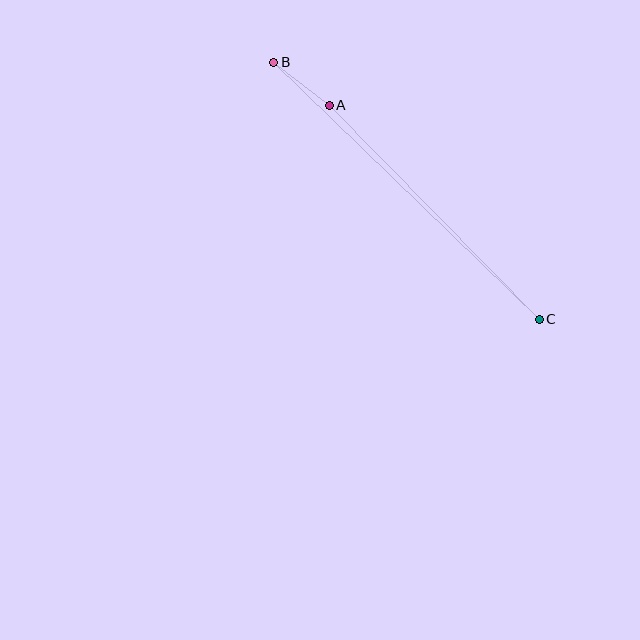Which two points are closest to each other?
Points A and B are closest to each other.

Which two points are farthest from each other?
Points B and C are farthest from each other.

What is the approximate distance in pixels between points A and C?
The distance between A and C is approximately 299 pixels.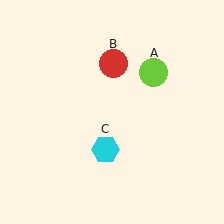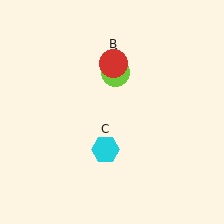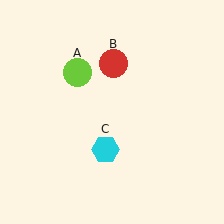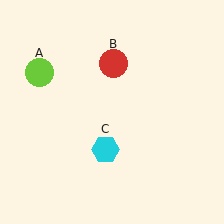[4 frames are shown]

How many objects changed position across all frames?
1 object changed position: lime circle (object A).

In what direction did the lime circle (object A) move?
The lime circle (object A) moved left.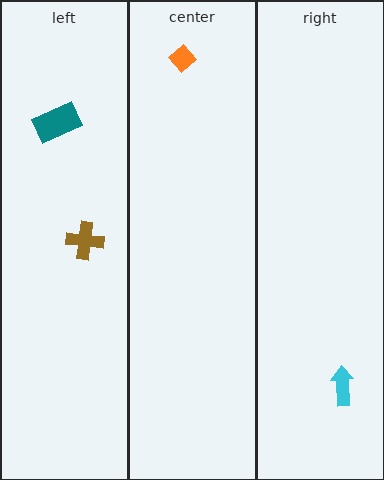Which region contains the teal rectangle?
The left region.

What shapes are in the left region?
The brown cross, the teal rectangle.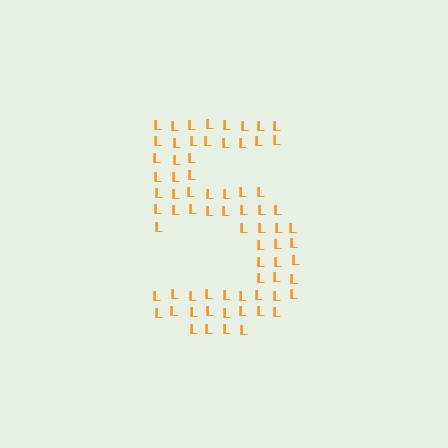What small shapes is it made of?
It is made of small letter L's.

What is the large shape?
The large shape is the digit 5.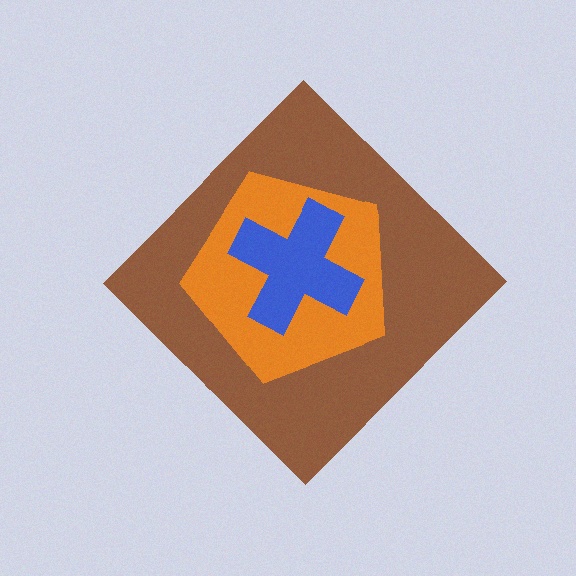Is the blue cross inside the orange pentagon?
Yes.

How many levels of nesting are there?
3.